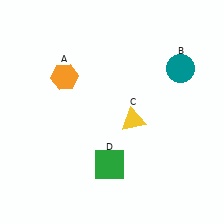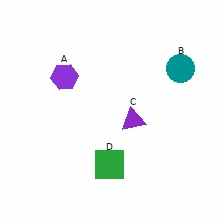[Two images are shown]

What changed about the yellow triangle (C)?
In Image 1, C is yellow. In Image 2, it changed to purple.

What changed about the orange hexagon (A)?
In Image 1, A is orange. In Image 2, it changed to purple.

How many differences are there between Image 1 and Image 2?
There are 2 differences between the two images.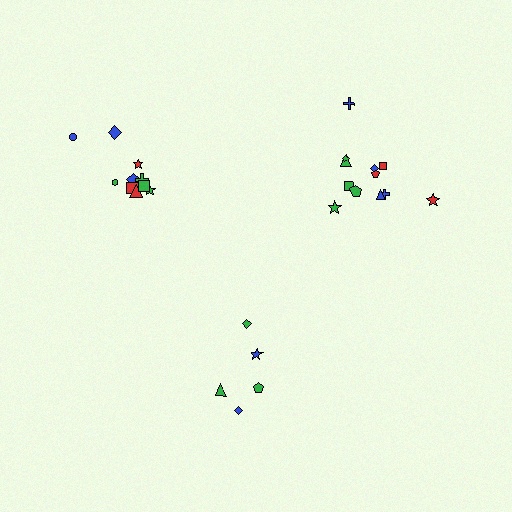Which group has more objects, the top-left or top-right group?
The top-right group.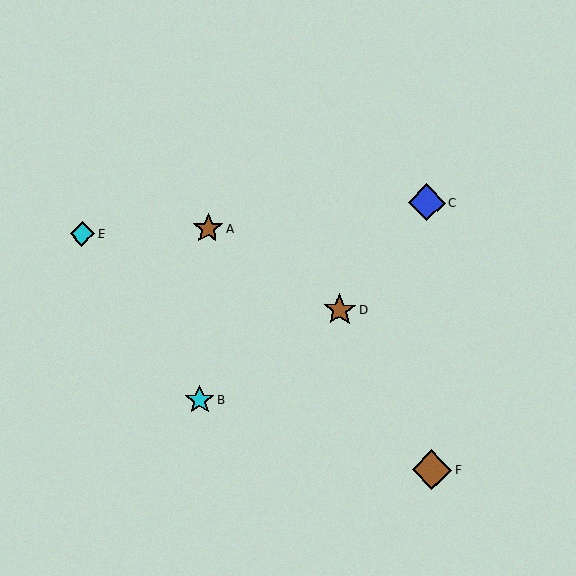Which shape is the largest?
The brown diamond (labeled F) is the largest.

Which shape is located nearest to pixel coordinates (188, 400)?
The cyan star (labeled B) at (199, 400) is nearest to that location.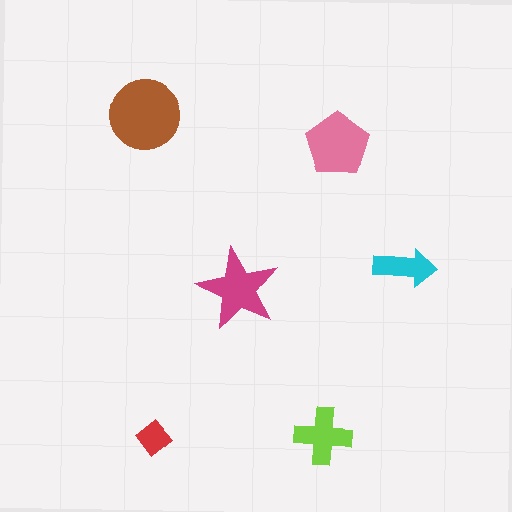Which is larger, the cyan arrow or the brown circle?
The brown circle.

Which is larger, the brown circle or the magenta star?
The brown circle.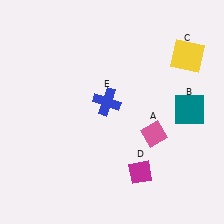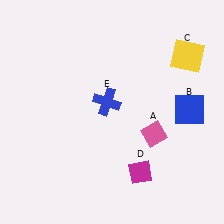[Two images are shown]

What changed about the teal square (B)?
In Image 1, B is teal. In Image 2, it changed to blue.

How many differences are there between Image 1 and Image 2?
There is 1 difference between the two images.